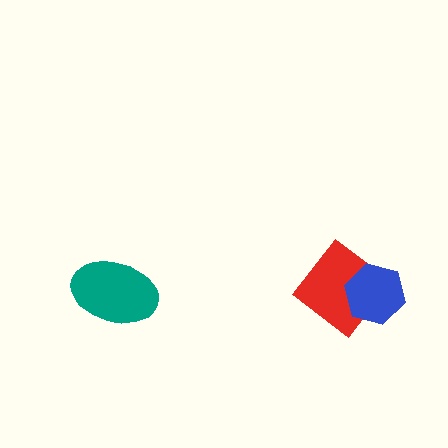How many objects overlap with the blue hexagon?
1 object overlaps with the blue hexagon.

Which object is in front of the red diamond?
The blue hexagon is in front of the red diamond.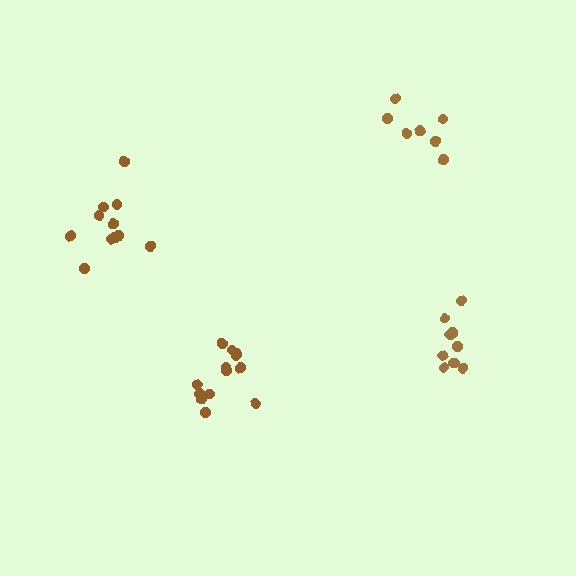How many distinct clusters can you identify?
There are 4 distinct clusters.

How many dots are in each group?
Group 1: 7 dots, Group 2: 10 dots, Group 3: 13 dots, Group 4: 11 dots (41 total).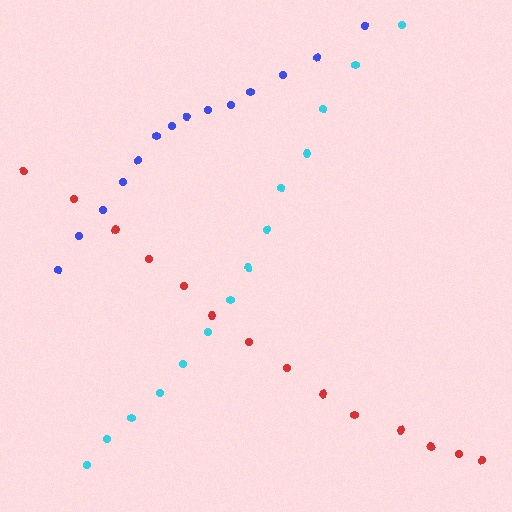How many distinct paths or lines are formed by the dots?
There are 3 distinct paths.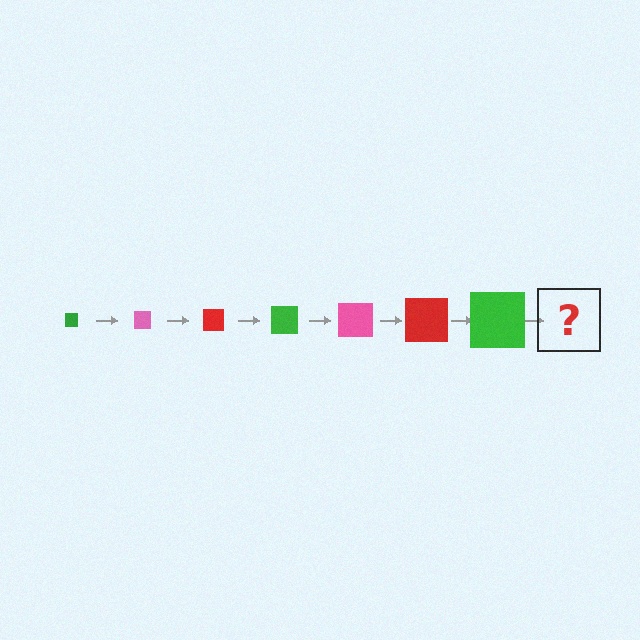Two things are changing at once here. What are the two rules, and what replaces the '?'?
The two rules are that the square grows larger each step and the color cycles through green, pink, and red. The '?' should be a pink square, larger than the previous one.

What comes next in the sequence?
The next element should be a pink square, larger than the previous one.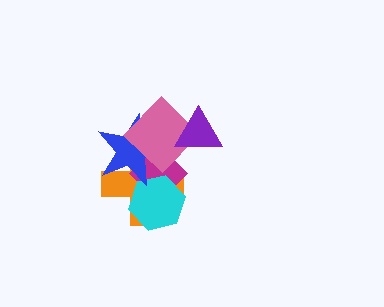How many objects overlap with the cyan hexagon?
3 objects overlap with the cyan hexagon.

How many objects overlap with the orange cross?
4 objects overlap with the orange cross.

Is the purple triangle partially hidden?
No, no other shape covers it.